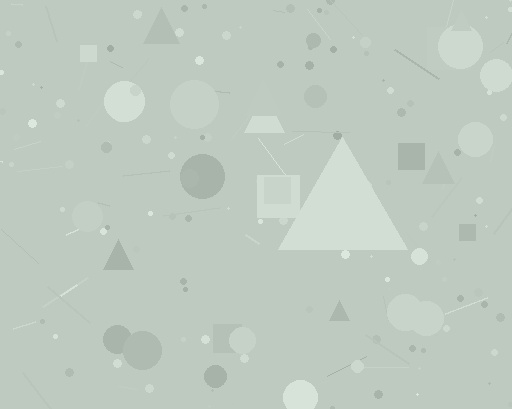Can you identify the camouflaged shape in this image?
The camouflaged shape is a triangle.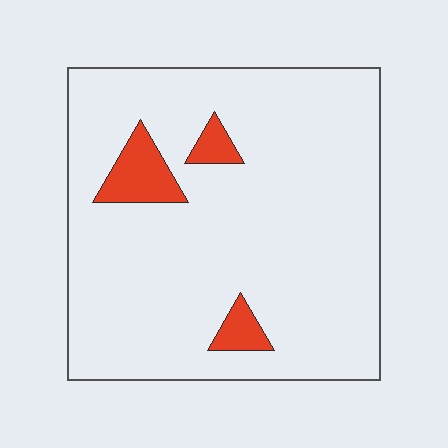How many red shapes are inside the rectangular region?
3.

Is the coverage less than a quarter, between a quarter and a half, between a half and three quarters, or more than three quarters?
Less than a quarter.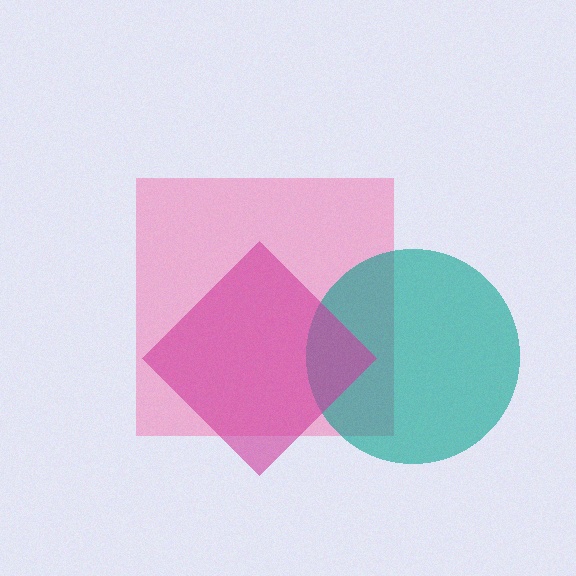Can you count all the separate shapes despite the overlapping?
Yes, there are 3 separate shapes.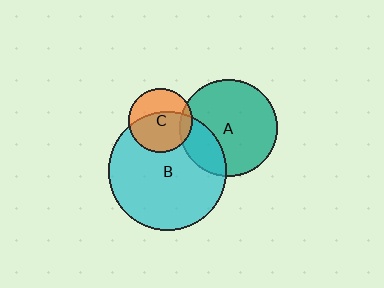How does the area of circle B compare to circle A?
Approximately 1.5 times.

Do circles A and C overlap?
Yes.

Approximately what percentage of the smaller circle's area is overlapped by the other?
Approximately 10%.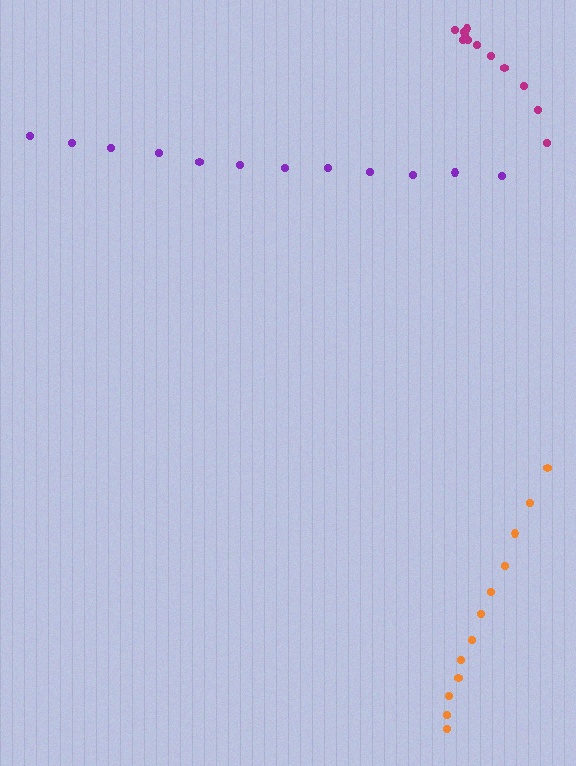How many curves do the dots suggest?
There are 3 distinct paths.